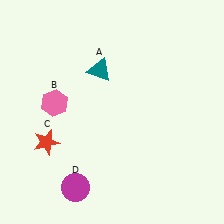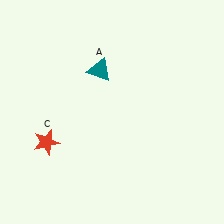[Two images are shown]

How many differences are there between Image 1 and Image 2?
There are 2 differences between the two images.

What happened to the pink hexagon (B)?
The pink hexagon (B) was removed in Image 2. It was in the top-left area of Image 1.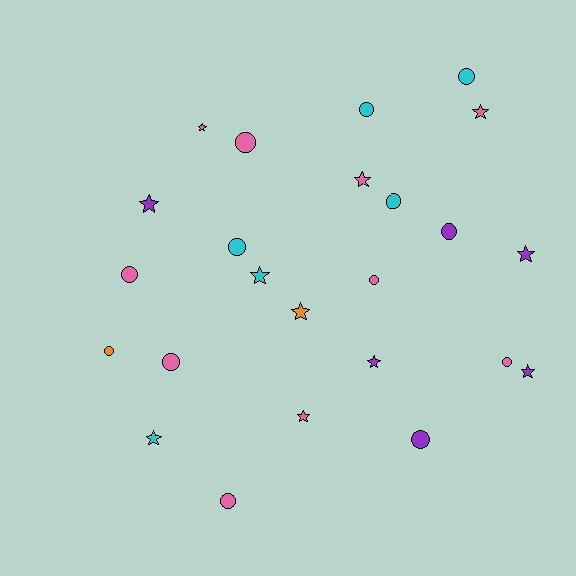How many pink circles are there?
There are 6 pink circles.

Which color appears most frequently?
Pink, with 10 objects.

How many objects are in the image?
There are 24 objects.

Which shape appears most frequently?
Circle, with 13 objects.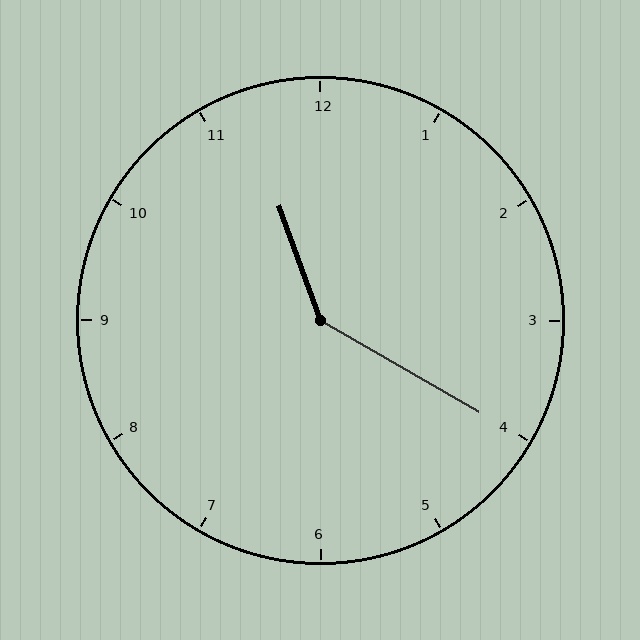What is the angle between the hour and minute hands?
Approximately 140 degrees.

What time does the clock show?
11:20.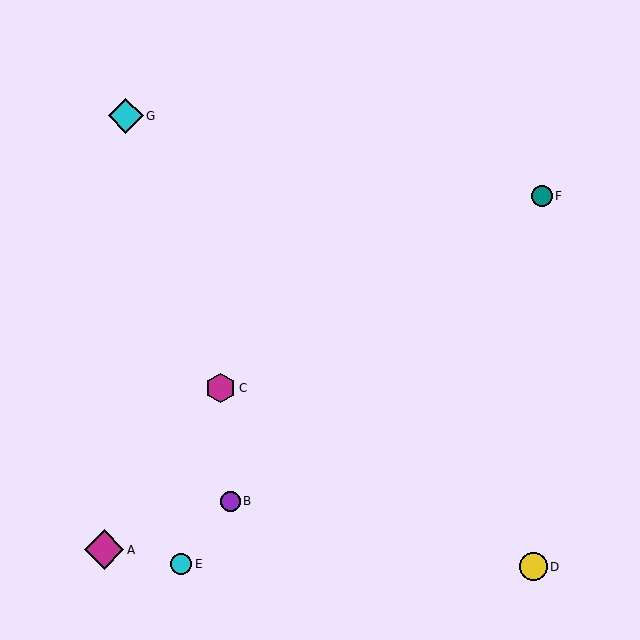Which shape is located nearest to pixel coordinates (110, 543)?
The magenta diamond (labeled A) at (104, 550) is nearest to that location.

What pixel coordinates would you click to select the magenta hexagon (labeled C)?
Click at (221, 388) to select the magenta hexagon C.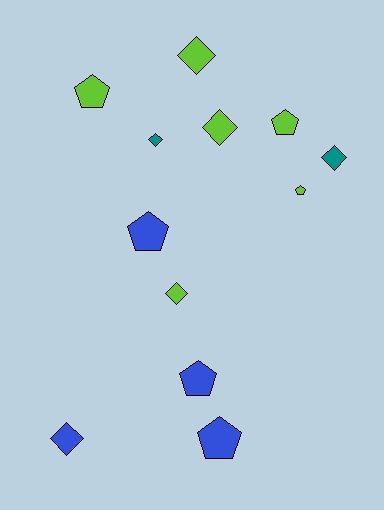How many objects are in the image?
There are 12 objects.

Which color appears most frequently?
Lime, with 6 objects.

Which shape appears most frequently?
Diamond, with 6 objects.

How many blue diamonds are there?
There is 1 blue diamond.